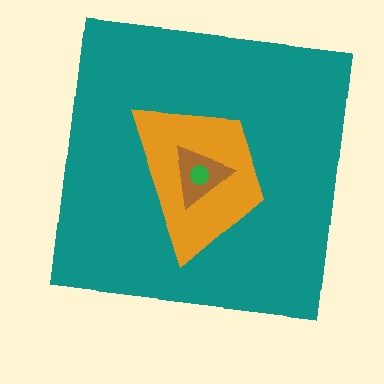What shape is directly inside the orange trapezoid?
The brown triangle.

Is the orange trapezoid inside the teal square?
Yes.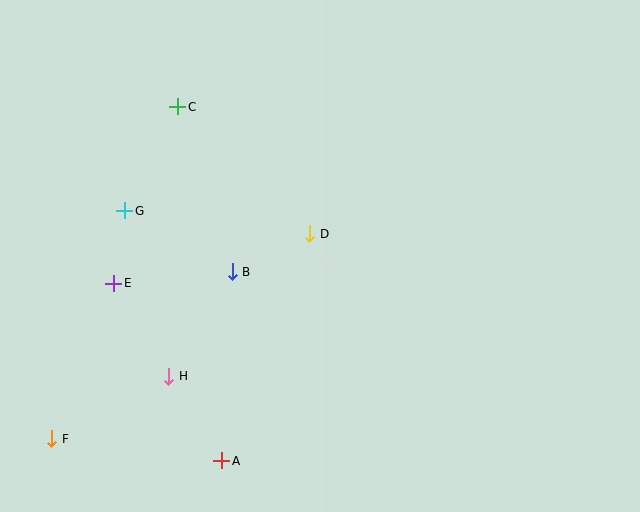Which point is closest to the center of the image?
Point D at (310, 234) is closest to the center.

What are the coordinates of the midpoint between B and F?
The midpoint between B and F is at (142, 355).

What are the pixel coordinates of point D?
Point D is at (310, 234).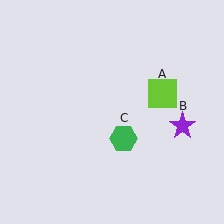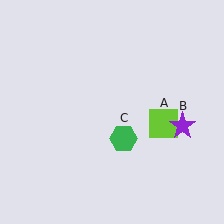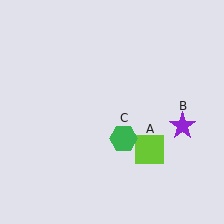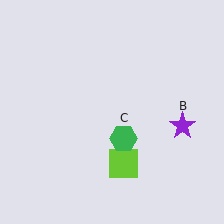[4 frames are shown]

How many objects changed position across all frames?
1 object changed position: lime square (object A).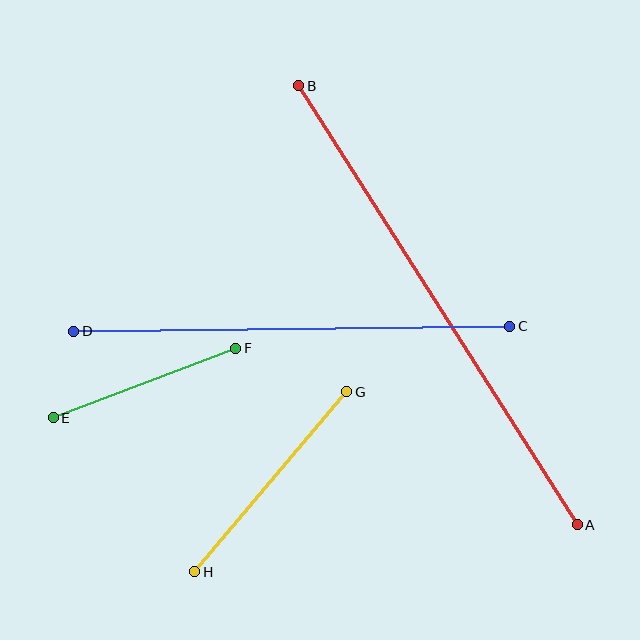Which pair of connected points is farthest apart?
Points A and B are farthest apart.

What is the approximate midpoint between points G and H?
The midpoint is at approximately (271, 482) pixels.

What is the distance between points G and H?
The distance is approximately 236 pixels.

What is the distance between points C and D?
The distance is approximately 436 pixels.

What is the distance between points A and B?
The distance is approximately 520 pixels.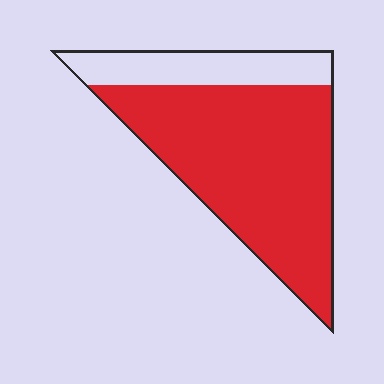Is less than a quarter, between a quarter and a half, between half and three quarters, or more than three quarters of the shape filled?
More than three quarters.